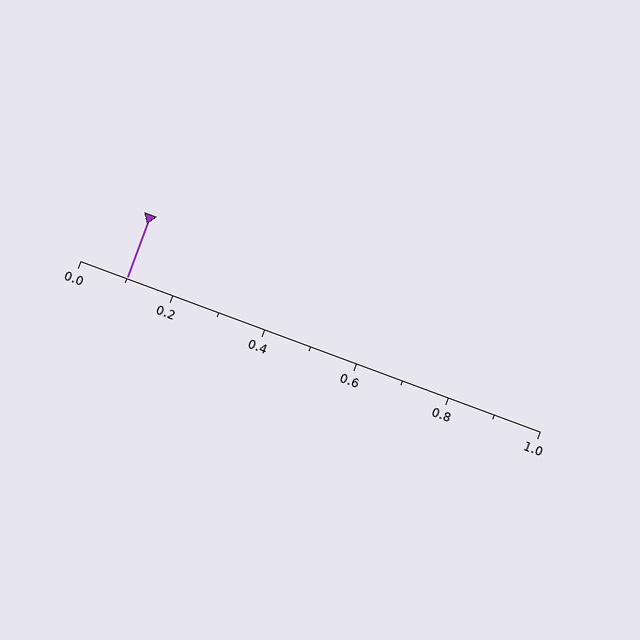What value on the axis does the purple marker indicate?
The marker indicates approximately 0.1.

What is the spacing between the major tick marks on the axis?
The major ticks are spaced 0.2 apart.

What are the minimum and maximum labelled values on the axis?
The axis runs from 0.0 to 1.0.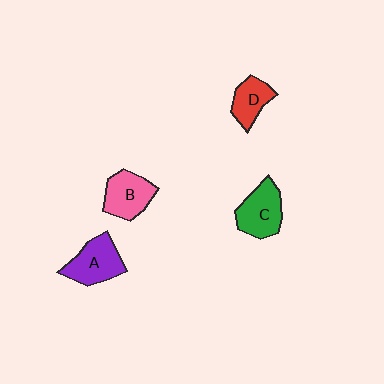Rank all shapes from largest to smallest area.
From largest to smallest: A (purple), C (green), B (pink), D (red).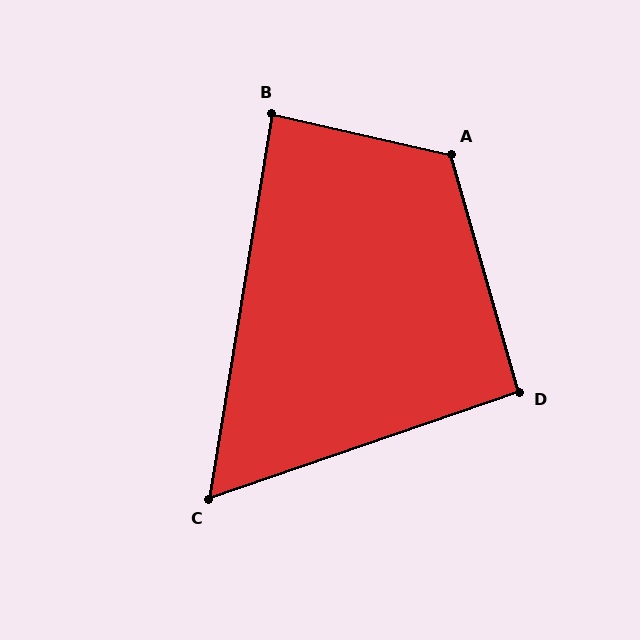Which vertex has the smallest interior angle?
C, at approximately 62 degrees.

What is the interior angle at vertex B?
Approximately 87 degrees (approximately right).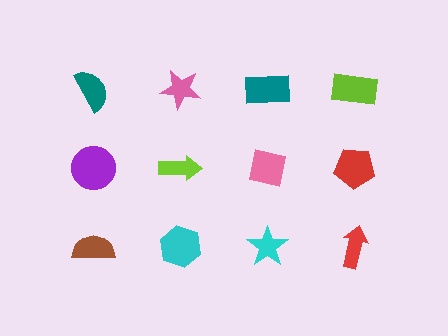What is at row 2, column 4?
A red pentagon.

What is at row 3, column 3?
A cyan star.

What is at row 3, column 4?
A red arrow.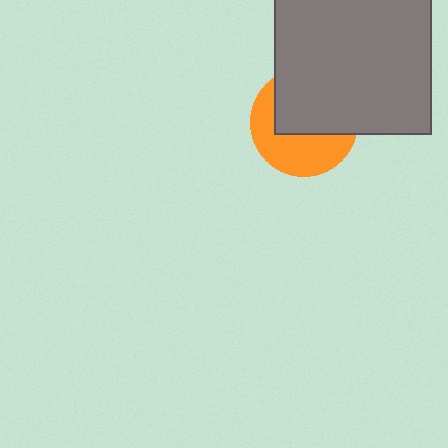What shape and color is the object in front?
The object in front is a gray square.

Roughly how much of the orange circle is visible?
About half of it is visible (roughly 46%).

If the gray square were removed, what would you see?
You would see the complete orange circle.